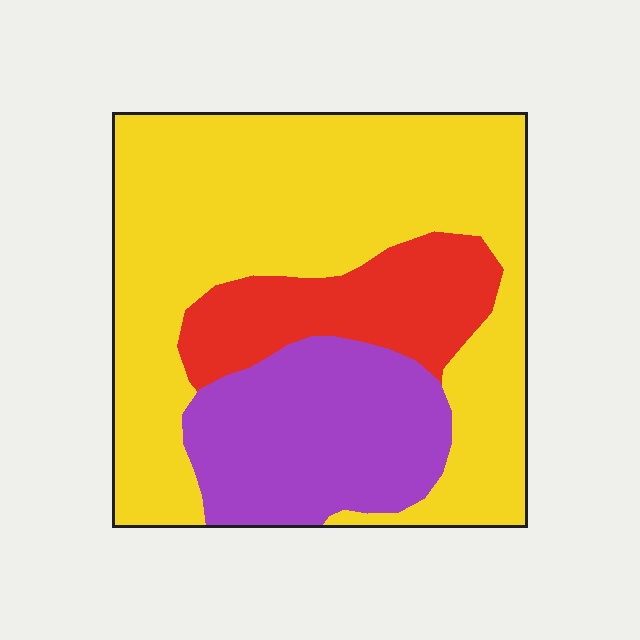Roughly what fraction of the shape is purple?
Purple covers 24% of the shape.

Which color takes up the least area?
Red, at roughly 15%.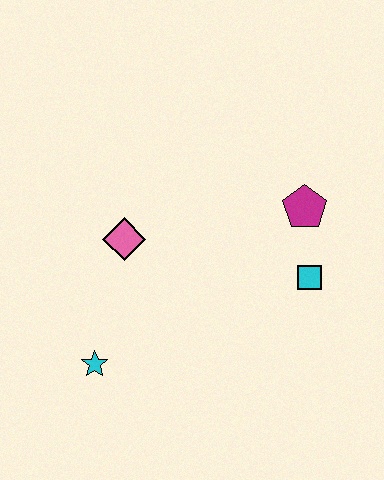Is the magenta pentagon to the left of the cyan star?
No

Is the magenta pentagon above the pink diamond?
Yes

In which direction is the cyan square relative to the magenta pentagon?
The cyan square is below the magenta pentagon.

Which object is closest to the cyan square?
The magenta pentagon is closest to the cyan square.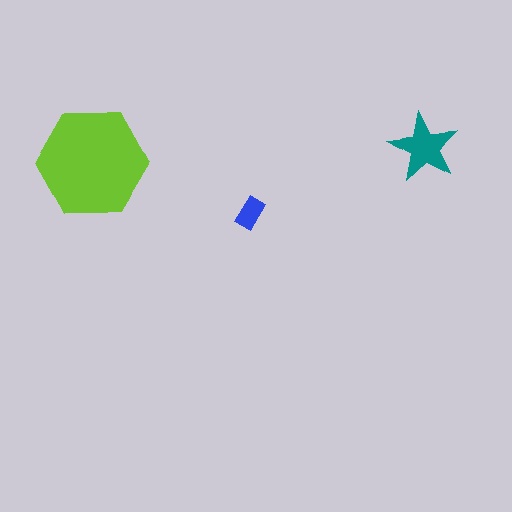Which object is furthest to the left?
The lime hexagon is leftmost.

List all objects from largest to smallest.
The lime hexagon, the teal star, the blue rectangle.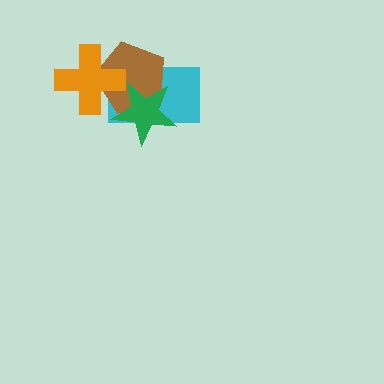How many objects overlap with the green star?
2 objects overlap with the green star.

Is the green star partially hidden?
No, no other shape covers it.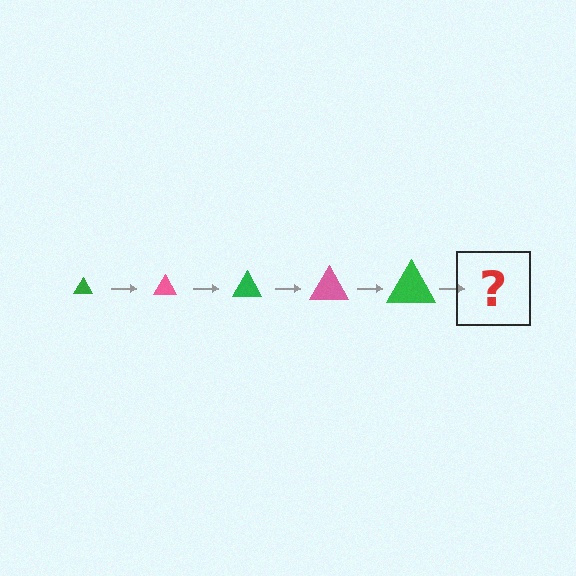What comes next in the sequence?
The next element should be a pink triangle, larger than the previous one.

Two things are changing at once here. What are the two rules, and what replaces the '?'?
The two rules are that the triangle grows larger each step and the color cycles through green and pink. The '?' should be a pink triangle, larger than the previous one.